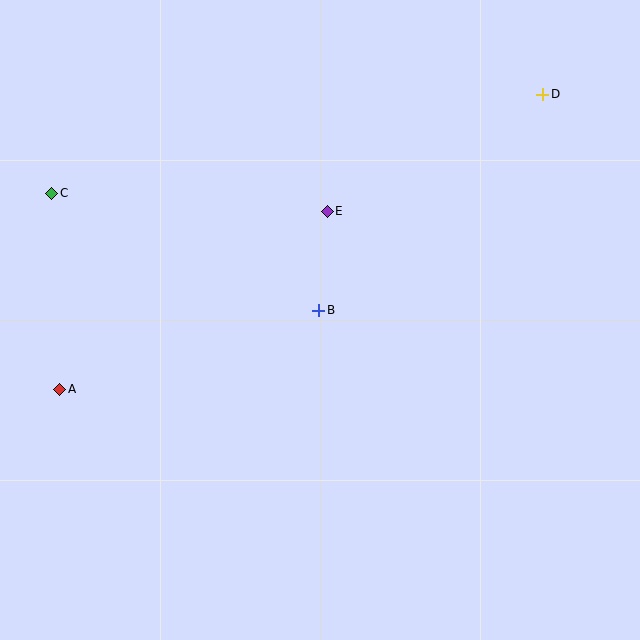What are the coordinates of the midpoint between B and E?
The midpoint between B and E is at (323, 261).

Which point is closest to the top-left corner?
Point C is closest to the top-left corner.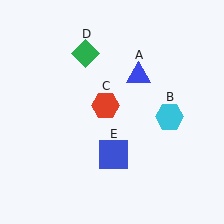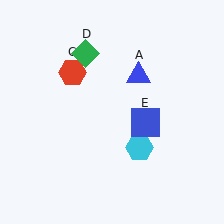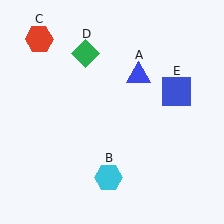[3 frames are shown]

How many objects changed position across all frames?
3 objects changed position: cyan hexagon (object B), red hexagon (object C), blue square (object E).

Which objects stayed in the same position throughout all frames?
Blue triangle (object A) and green diamond (object D) remained stationary.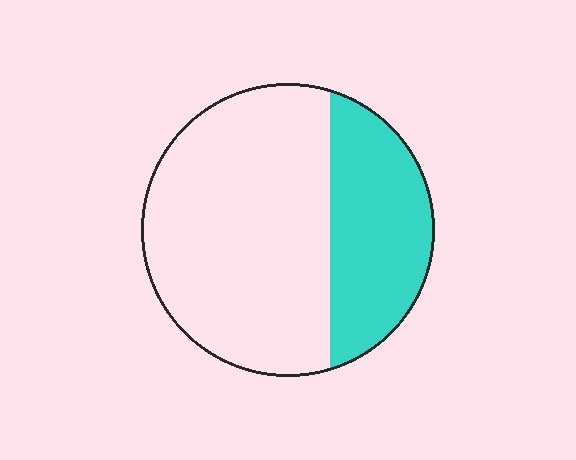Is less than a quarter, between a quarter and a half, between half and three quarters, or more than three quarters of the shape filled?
Between a quarter and a half.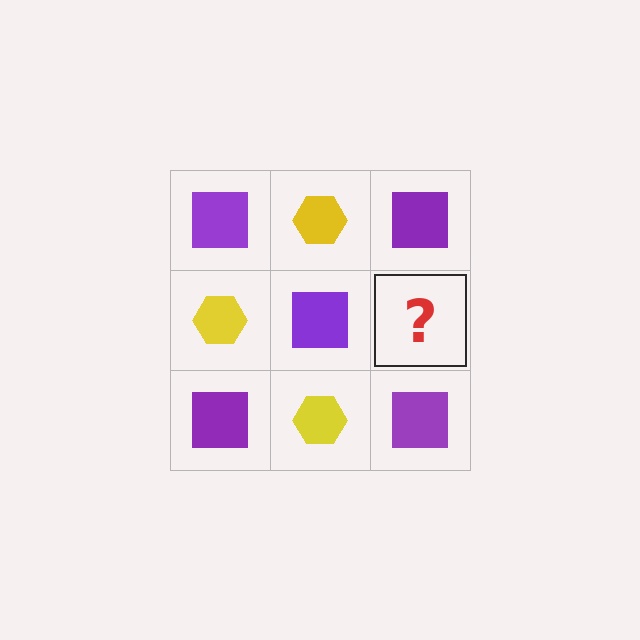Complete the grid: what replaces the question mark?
The question mark should be replaced with a yellow hexagon.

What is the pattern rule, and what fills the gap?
The rule is that it alternates purple square and yellow hexagon in a checkerboard pattern. The gap should be filled with a yellow hexagon.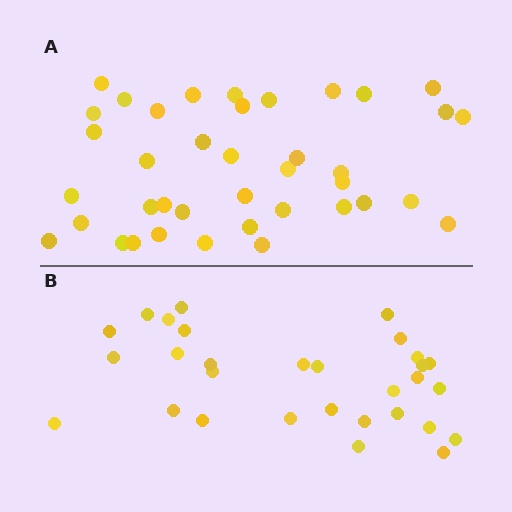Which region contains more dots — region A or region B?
Region A (the top region) has more dots.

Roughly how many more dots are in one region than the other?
Region A has roughly 8 or so more dots than region B.